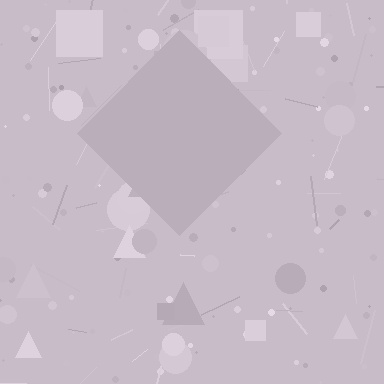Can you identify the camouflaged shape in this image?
The camouflaged shape is a diamond.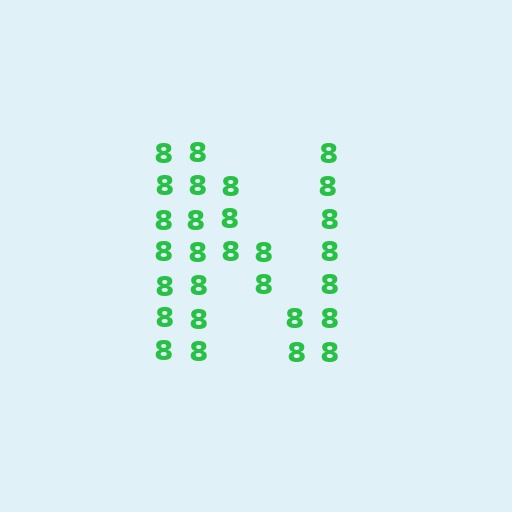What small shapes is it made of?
It is made of small digit 8's.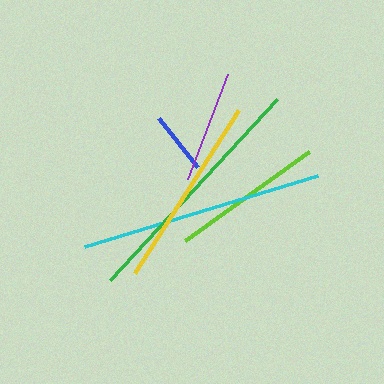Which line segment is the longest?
The green line is the longest at approximately 246 pixels.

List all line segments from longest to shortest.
From longest to shortest: green, cyan, yellow, lime, purple, blue.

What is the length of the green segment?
The green segment is approximately 246 pixels long.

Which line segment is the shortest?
The blue line is the shortest at approximately 63 pixels.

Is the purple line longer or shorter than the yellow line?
The yellow line is longer than the purple line.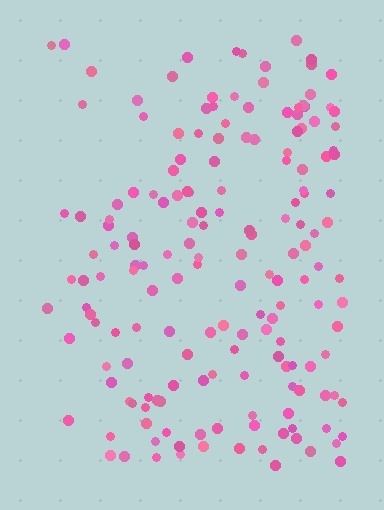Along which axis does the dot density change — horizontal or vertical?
Horizontal.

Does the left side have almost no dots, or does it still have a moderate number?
Still a moderate number, just noticeably fewer than the right.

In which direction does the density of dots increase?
From left to right, with the right side densest.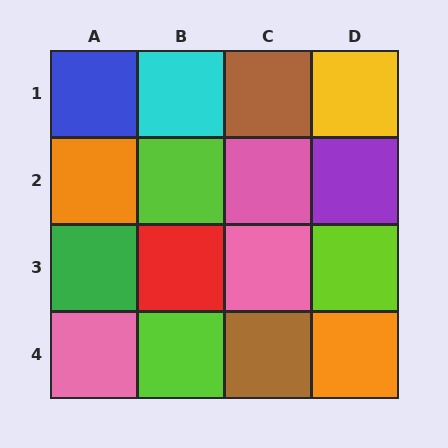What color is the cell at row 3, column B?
Red.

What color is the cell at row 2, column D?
Purple.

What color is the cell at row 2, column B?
Lime.